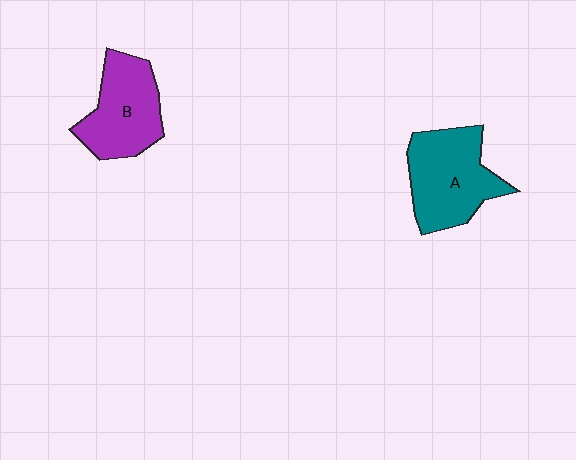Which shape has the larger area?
Shape A (teal).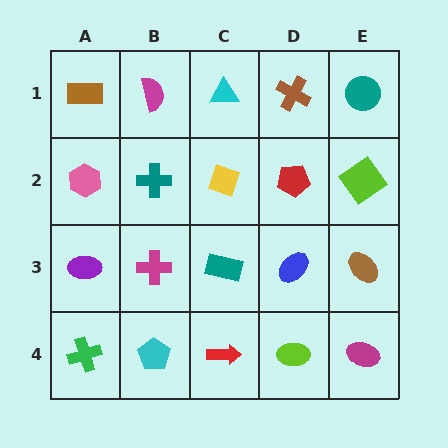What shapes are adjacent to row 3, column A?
A pink hexagon (row 2, column A), a green cross (row 4, column A), a magenta cross (row 3, column B).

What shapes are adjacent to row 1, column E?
A lime diamond (row 2, column E), a brown cross (row 1, column D).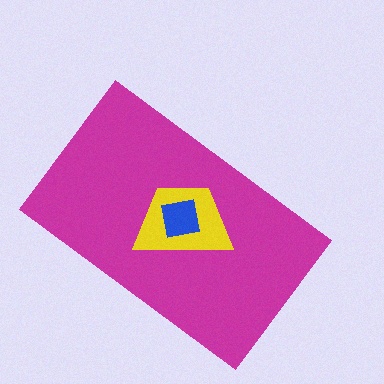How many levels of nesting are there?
3.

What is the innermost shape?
The blue square.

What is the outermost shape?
The magenta rectangle.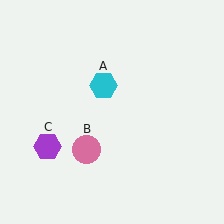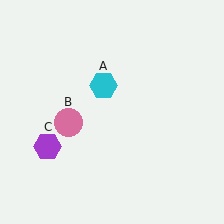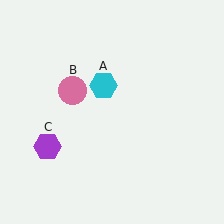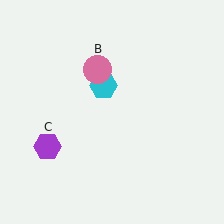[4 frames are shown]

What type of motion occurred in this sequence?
The pink circle (object B) rotated clockwise around the center of the scene.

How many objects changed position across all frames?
1 object changed position: pink circle (object B).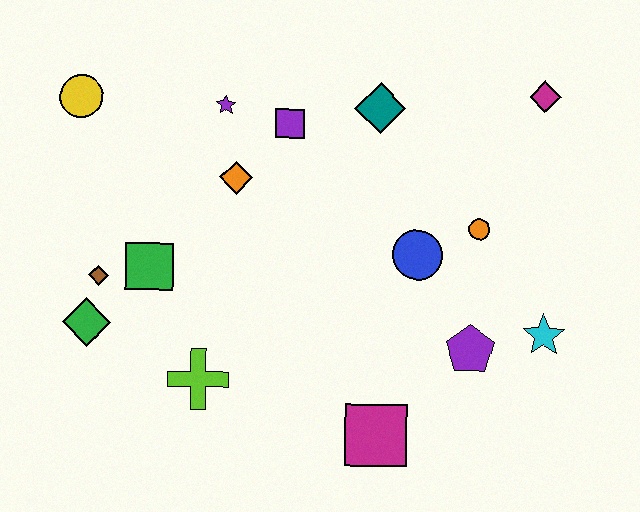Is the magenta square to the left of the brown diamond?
No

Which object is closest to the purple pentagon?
The cyan star is closest to the purple pentagon.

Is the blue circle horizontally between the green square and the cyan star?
Yes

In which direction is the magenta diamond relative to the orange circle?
The magenta diamond is above the orange circle.